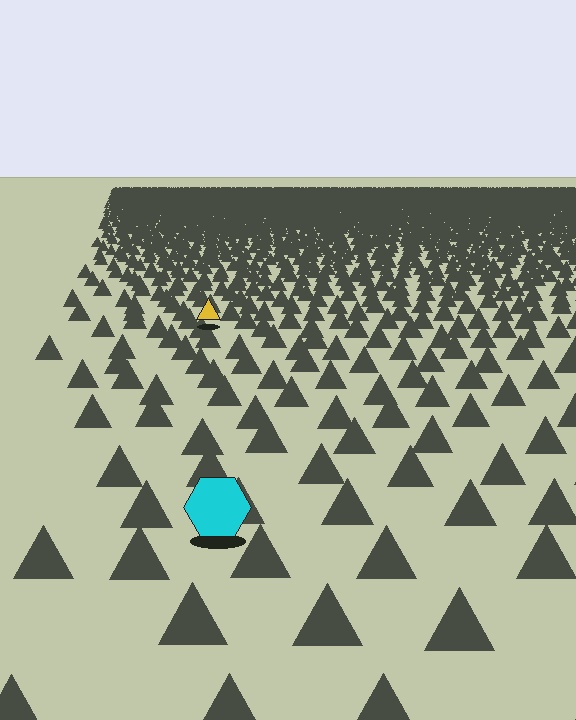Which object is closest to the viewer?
The cyan hexagon is closest. The texture marks near it are larger and more spread out.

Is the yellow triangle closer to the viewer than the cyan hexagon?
No. The cyan hexagon is closer — you can tell from the texture gradient: the ground texture is coarser near it.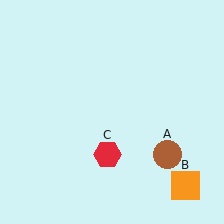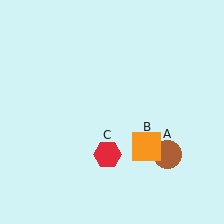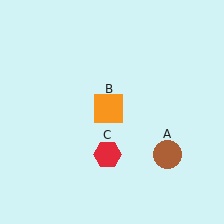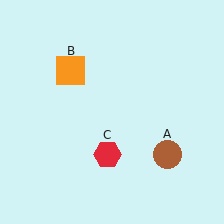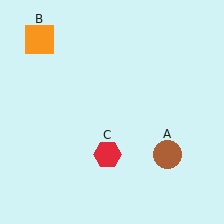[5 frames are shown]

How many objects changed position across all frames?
1 object changed position: orange square (object B).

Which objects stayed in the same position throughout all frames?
Brown circle (object A) and red hexagon (object C) remained stationary.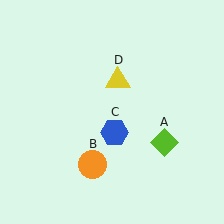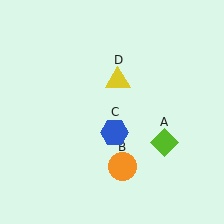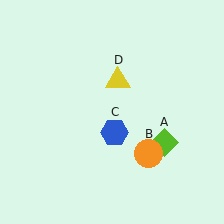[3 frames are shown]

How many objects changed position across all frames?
1 object changed position: orange circle (object B).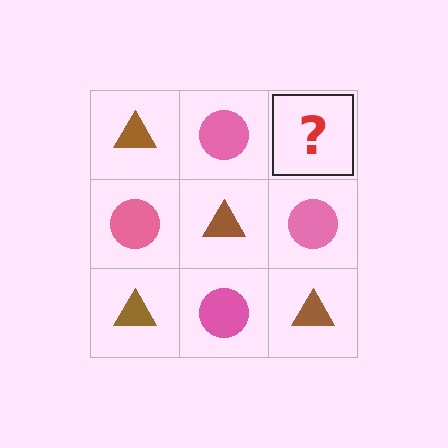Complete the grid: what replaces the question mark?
The question mark should be replaced with a brown triangle.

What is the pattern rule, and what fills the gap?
The rule is that it alternates brown triangle and pink circle in a checkerboard pattern. The gap should be filled with a brown triangle.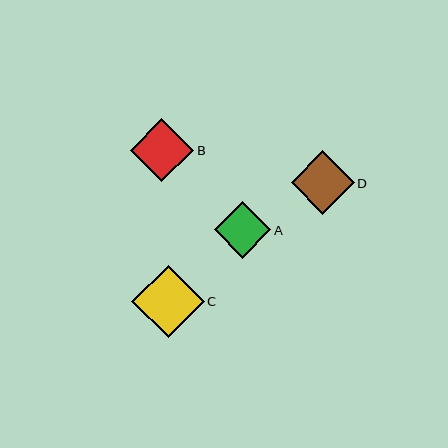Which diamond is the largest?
Diamond C is the largest with a size of approximately 73 pixels.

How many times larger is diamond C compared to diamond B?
Diamond C is approximately 1.1 times the size of diamond B.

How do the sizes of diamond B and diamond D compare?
Diamond B and diamond D are approximately the same size.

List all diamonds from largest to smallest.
From largest to smallest: C, B, D, A.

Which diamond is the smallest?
Diamond A is the smallest with a size of approximately 57 pixels.